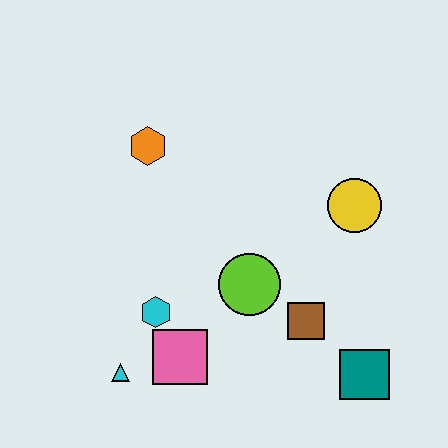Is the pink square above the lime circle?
No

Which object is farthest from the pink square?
The yellow circle is farthest from the pink square.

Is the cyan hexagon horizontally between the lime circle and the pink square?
No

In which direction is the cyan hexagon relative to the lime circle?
The cyan hexagon is to the left of the lime circle.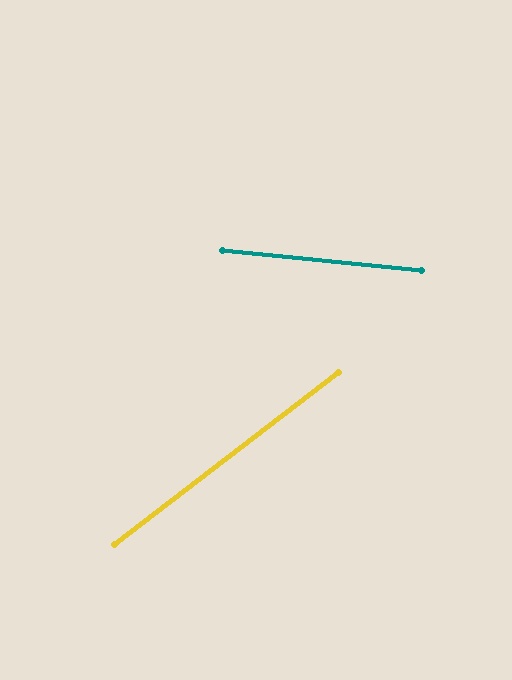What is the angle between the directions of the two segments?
Approximately 43 degrees.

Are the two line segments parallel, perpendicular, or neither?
Neither parallel nor perpendicular — they differ by about 43°.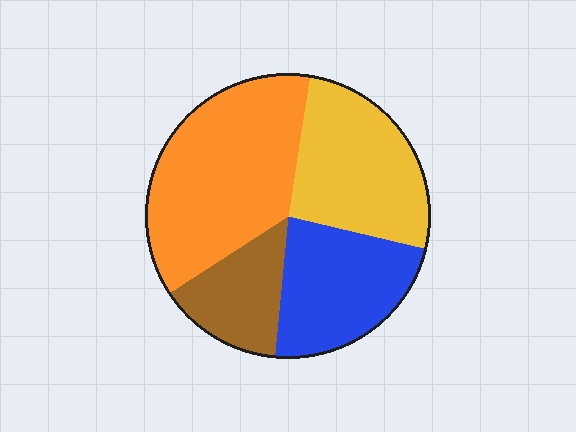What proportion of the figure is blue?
Blue covers about 25% of the figure.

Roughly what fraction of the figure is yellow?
Yellow takes up about one quarter (1/4) of the figure.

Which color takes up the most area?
Orange, at roughly 35%.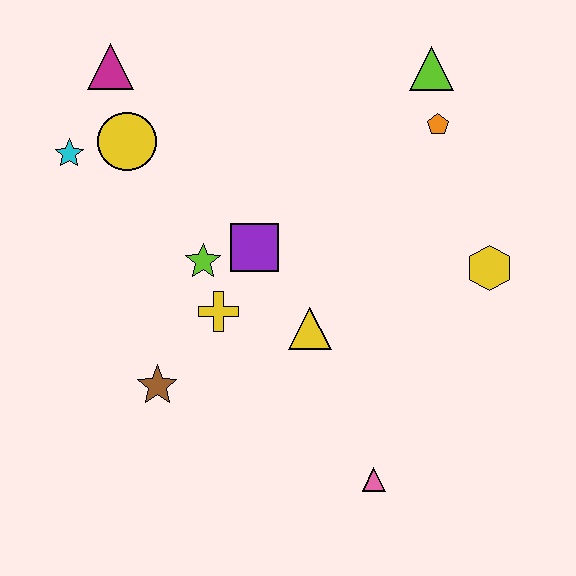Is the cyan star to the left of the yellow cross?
Yes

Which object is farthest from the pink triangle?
The magenta triangle is farthest from the pink triangle.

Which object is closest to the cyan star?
The yellow circle is closest to the cyan star.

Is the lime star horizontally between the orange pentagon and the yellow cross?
No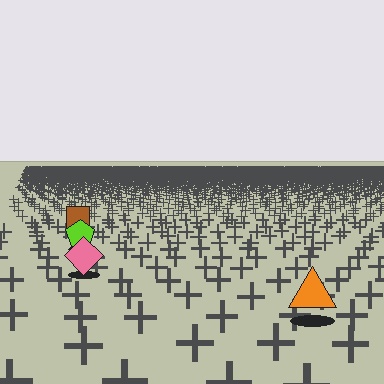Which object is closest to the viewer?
The orange triangle is closest. The texture marks near it are larger and more spread out.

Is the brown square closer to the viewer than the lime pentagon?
No. The lime pentagon is closer — you can tell from the texture gradient: the ground texture is coarser near it.